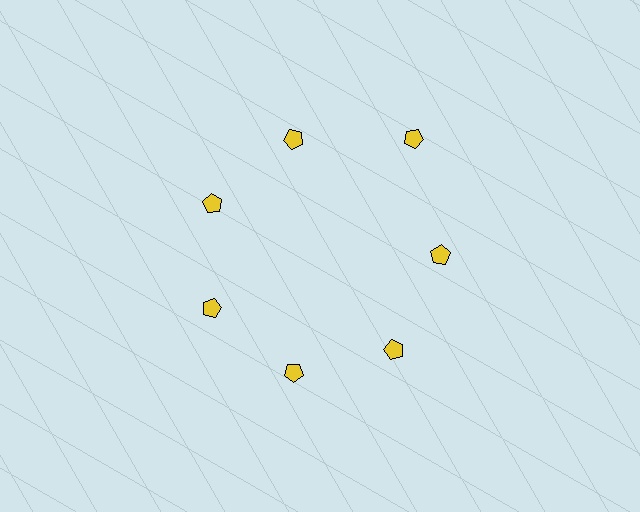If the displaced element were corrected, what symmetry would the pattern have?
It would have 7-fold rotational symmetry — the pattern would map onto itself every 51 degrees.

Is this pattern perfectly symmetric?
No. The 7 yellow pentagons are arranged in a ring, but one element near the 1 o'clock position is pushed outward from the center, breaking the 7-fold rotational symmetry.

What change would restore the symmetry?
The symmetry would be restored by moving it inward, back onto the ring so that all 7 pentagons sit at equal angles and equal distance from the center.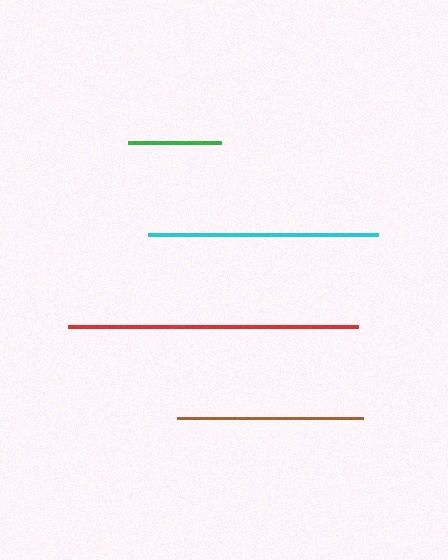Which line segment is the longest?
The red line is the longest at approximately 290 pixels.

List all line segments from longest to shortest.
From longest to shortest: red, cyan, brown, green.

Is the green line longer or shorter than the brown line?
The brown line is longer than the green line.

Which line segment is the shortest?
The green line is the shortest at approximately 92 pixels.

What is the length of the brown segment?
The brown segment is approximately 186 pixels long.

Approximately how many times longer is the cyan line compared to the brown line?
The cyan line is approximately 1.2 times the length of the brown line.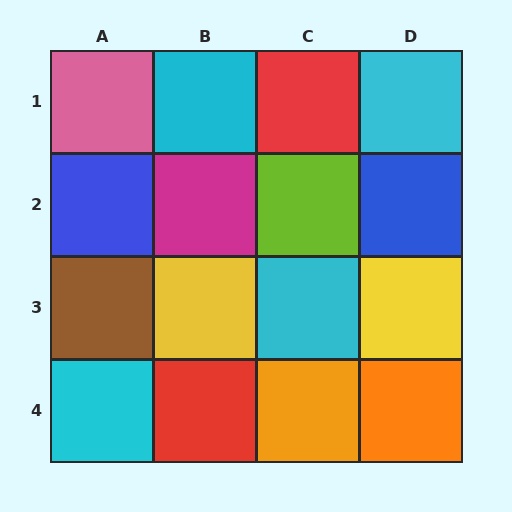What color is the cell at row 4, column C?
Orange.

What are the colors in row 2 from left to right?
Blue, magenta, lime, blue.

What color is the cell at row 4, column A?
Cyan.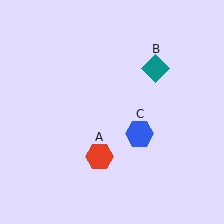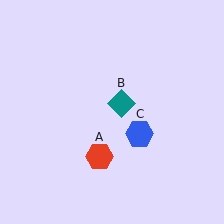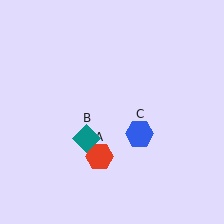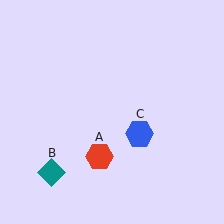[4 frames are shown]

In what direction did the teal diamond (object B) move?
The teal diamond (object B) moved down and to the left.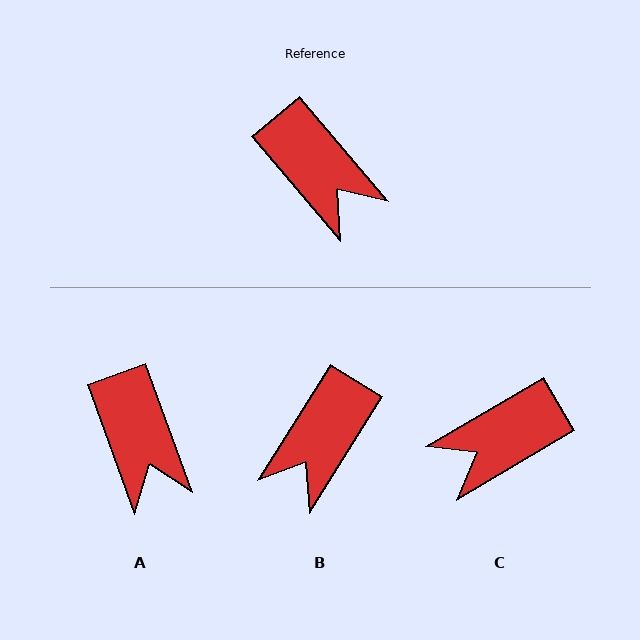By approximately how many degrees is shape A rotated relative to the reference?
Approximately 20 degrees clockwise.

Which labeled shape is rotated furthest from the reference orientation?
C, about 100 degrees away.